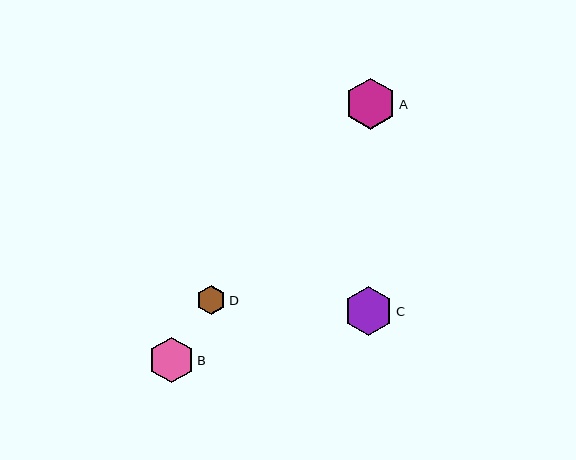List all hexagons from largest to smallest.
From largest to smallest: A, C, B, D.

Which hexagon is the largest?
Hexagon A is the largest with a size of approximately 51 pixels.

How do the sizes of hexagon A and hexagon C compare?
Hexagon A and hexagon C are approximately the same size.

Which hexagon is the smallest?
Hexagon D is the smallest with a size of approximately 29 pixels.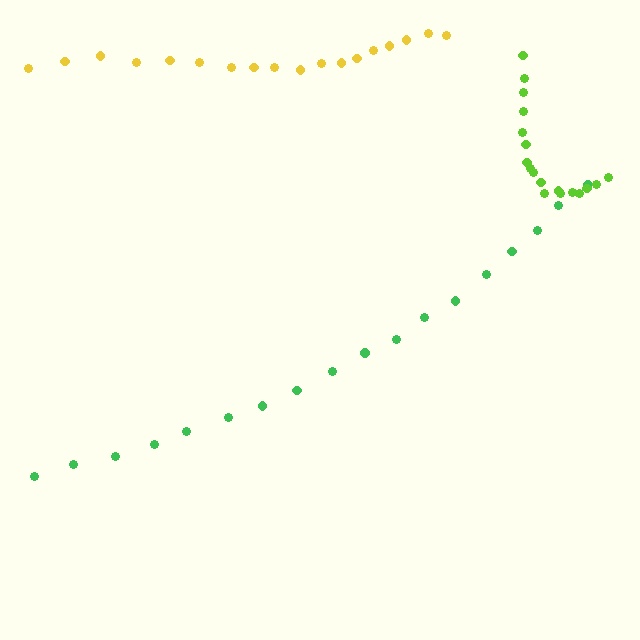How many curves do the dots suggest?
There are 3 distinct paths.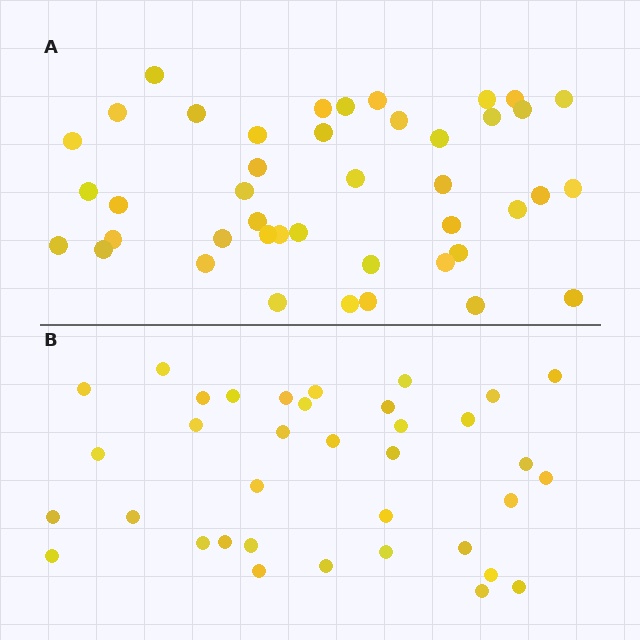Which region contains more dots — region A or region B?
Region A (the top region) has more dots.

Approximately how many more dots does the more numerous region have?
Region A has roughly 8 or so more dots than region B.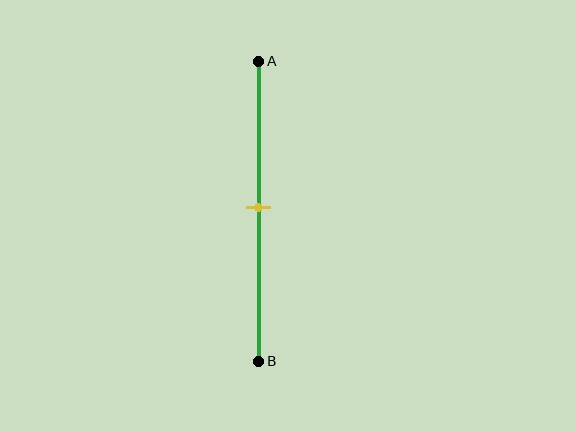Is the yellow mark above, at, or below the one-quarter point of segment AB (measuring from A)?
The yellow mark is below the one-quarter point of segment AB.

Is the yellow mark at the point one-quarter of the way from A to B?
No, the mark is at about 50% from A, not at the 25% one-quarter point.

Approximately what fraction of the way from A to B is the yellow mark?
The yellow mark is approximately 50% of the way from A to B.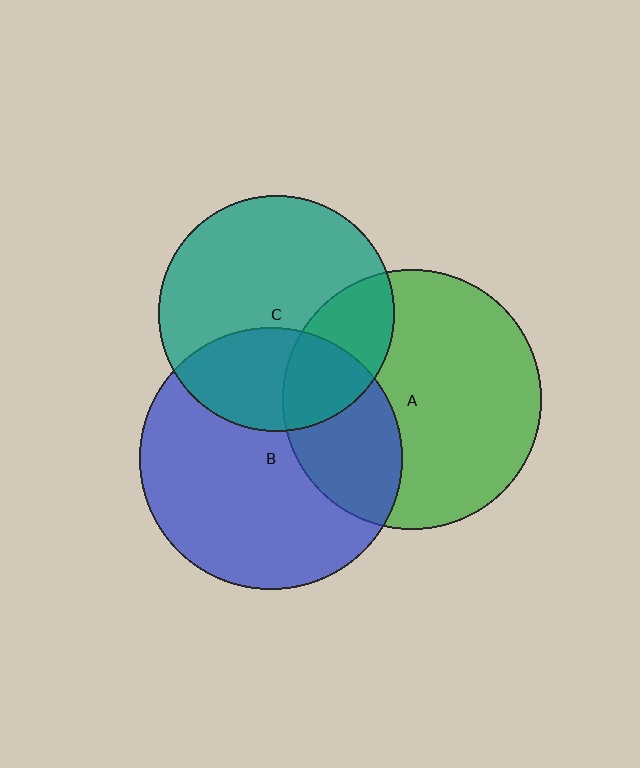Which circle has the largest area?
Circle B (blue).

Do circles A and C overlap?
Yes.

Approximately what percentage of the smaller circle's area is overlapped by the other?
Approximately 25%.